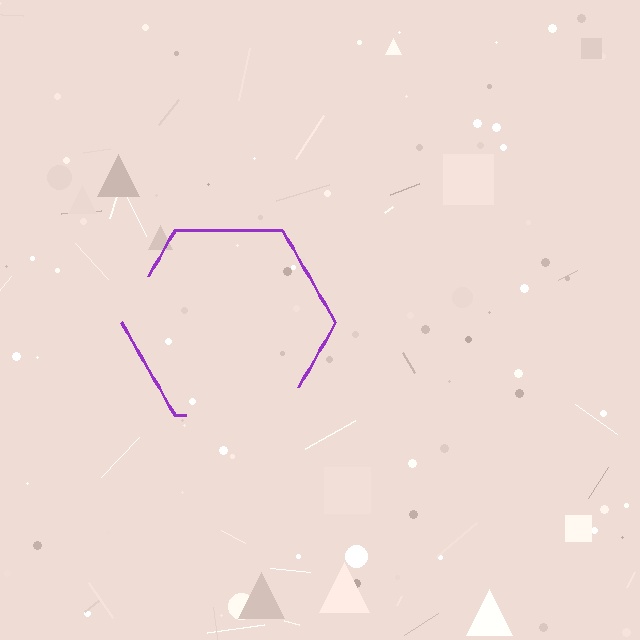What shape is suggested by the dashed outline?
The dashed outline suggests a hexagon.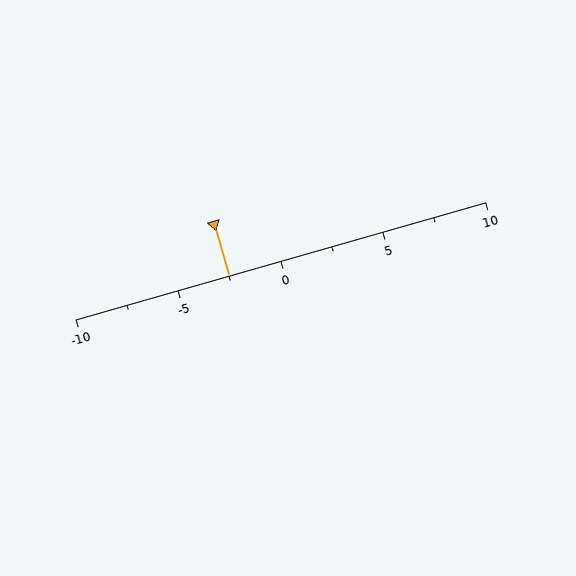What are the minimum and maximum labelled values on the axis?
The axis runs from -10 to 10.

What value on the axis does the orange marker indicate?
The marker indicates approximately -2.5.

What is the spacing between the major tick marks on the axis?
The major ticks are spaced 5 apart.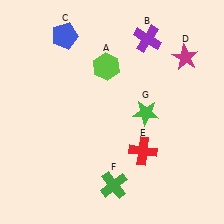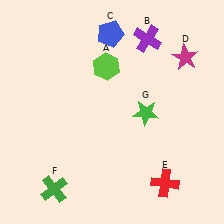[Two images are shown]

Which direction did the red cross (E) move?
The red cross (E) moved down.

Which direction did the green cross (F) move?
The green cross (F) moved left.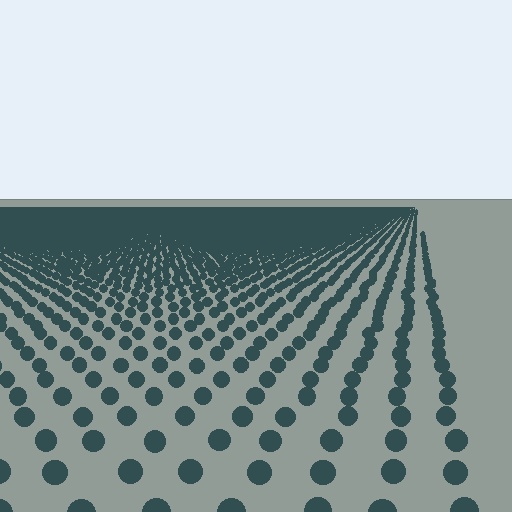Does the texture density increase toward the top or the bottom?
Density increases toward the top.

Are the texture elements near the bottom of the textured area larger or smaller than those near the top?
Larger. Near the bottom, elements are closer to the viewer and appear at a bigger on-screen size.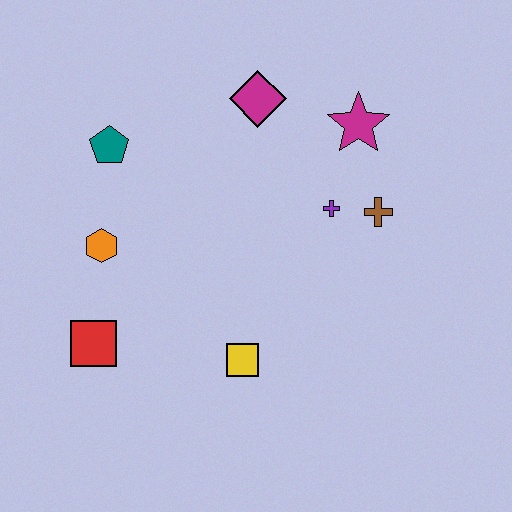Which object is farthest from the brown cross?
The red square is farthest from the brown cross.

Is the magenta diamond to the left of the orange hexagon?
No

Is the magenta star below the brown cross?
No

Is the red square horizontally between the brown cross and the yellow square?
No